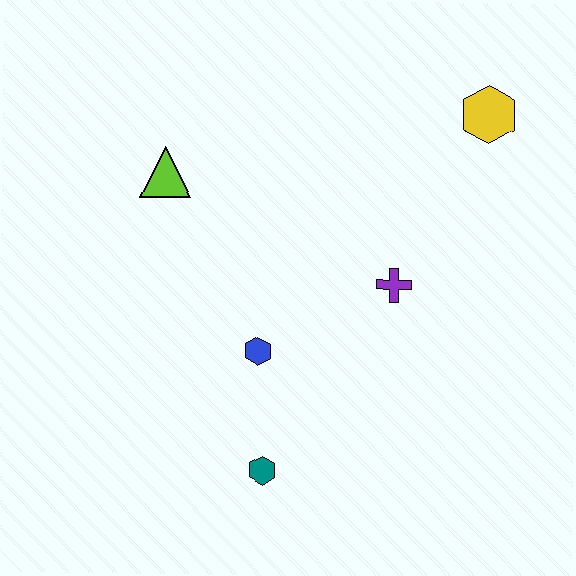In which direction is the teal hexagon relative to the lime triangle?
The teal hexagon is below the lime triangle.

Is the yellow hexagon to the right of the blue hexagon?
Yes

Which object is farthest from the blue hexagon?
The yellow hexagon is farthest from the blue hexagon.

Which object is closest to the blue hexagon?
The teal hexagon is closest to the blue hexagon.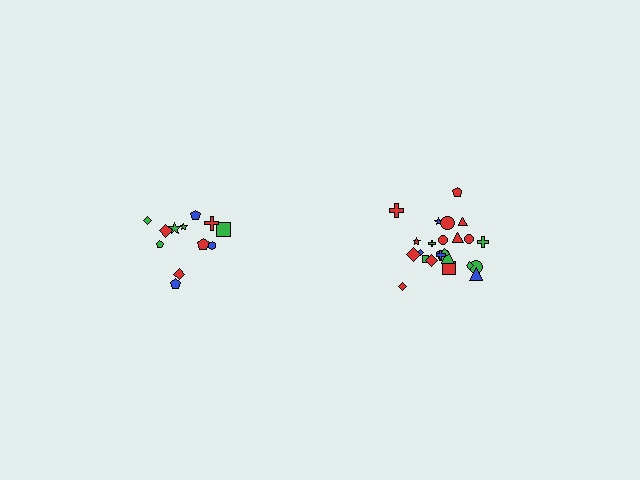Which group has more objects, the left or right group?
The right group.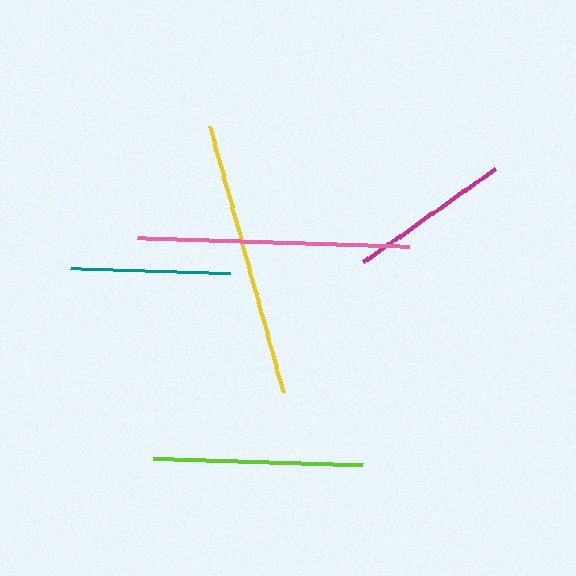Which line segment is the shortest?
The teal line is the shortest at approximately 161 pixels.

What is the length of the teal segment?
The teal segment is approximately 161 pixels long.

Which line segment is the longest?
The yellow line is the longest at approximately 277 pixels.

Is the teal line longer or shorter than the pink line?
The pink line is longer than the teal line.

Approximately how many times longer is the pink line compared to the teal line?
The pink line is approximately 1.7 times the length of the teal line.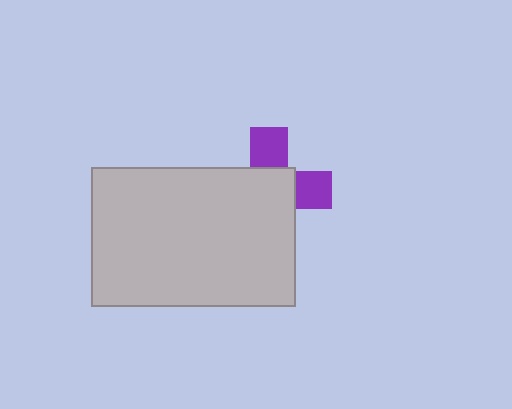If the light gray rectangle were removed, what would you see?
You would see the complete purple cross.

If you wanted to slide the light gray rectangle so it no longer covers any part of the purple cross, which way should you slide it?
Slide it toward the lower-left — that is the most direct way to separate the two shapes.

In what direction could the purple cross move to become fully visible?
The purple cross could move toward the upper-right. That would shift it out from behind the light gray rectangle entirely.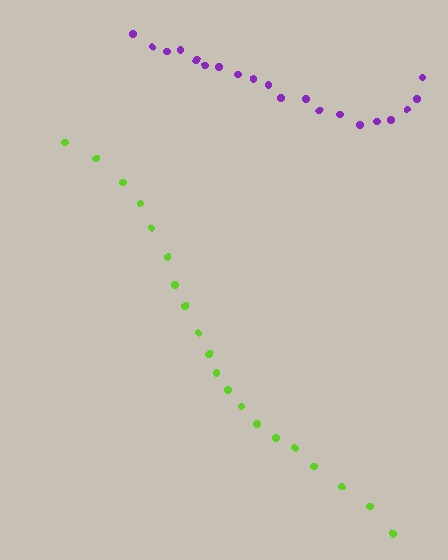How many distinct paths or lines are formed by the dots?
There are 2 distinct paths.